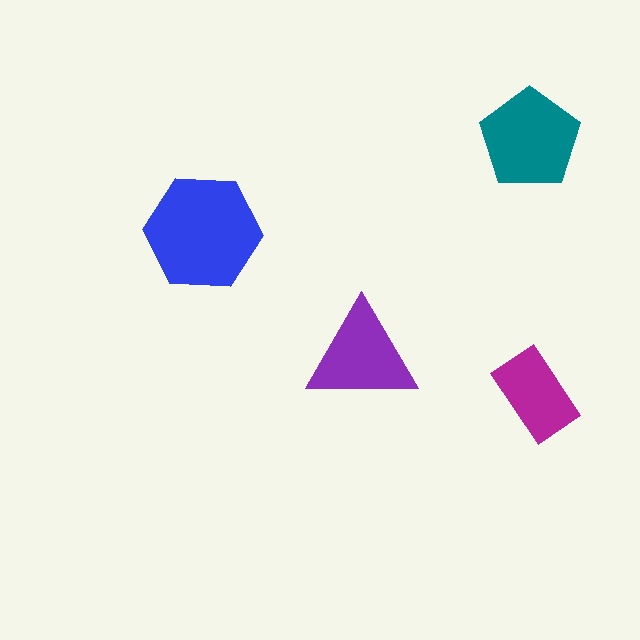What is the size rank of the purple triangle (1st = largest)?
3rd.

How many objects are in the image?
There are 4 objects in the image.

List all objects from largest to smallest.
The blue hexagon, the teal pentagon, the purple triangle, the magenta rectangle.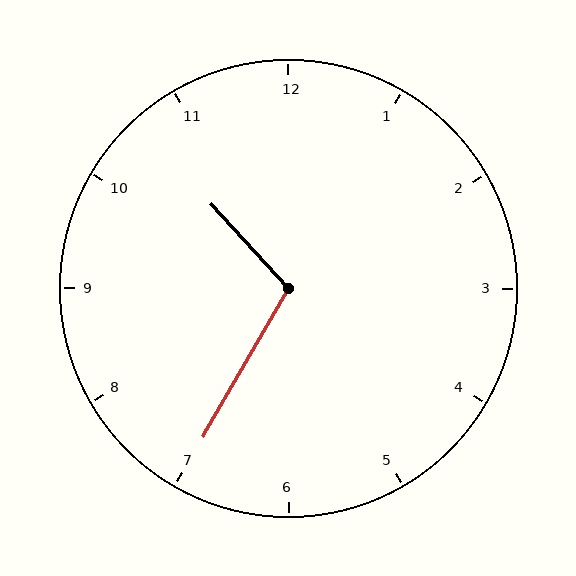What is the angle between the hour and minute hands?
Approximately 108 degrees.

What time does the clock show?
10:35.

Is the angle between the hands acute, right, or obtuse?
It is obtuse.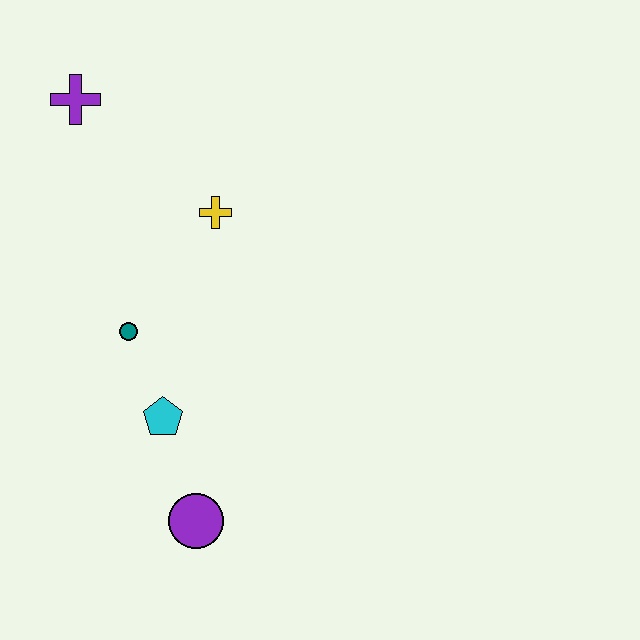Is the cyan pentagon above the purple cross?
No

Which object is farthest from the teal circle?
The purple cross is farthest from the teal circle.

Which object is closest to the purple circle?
The cyan pentagon is closest to the purple circle.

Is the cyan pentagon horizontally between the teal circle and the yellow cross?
Yes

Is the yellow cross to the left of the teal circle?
No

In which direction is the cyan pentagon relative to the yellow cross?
The cyan pentagon is below the yellow cross.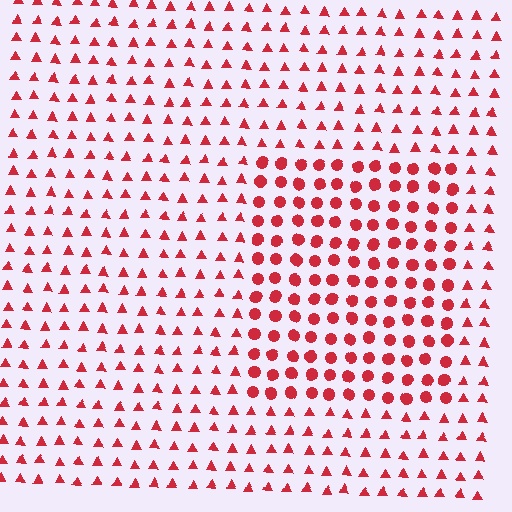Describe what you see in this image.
The image is filled with small red elements arranged in a uniform grid. A rectangle-shaped region contains circles, while the surrounding area contains triangles. The boundary is defined purely by the change in element shape.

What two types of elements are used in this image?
The image uses circles inside the rectangle region and triangles outside it.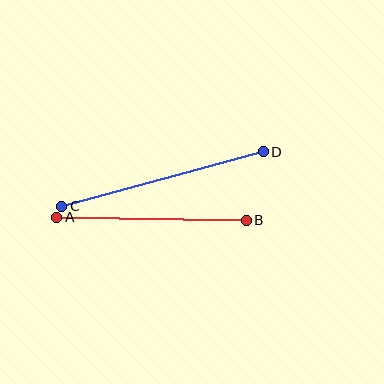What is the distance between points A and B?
The distance is approximately 189 pixels.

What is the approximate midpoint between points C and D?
The midpoint is at approximately (163, 179) pixels.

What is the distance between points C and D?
The distance is approximately 209 pixels.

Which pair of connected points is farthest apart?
Points C and D are farthest apart.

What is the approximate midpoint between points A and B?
The midpoint is at approximately (151, 219) pixels.